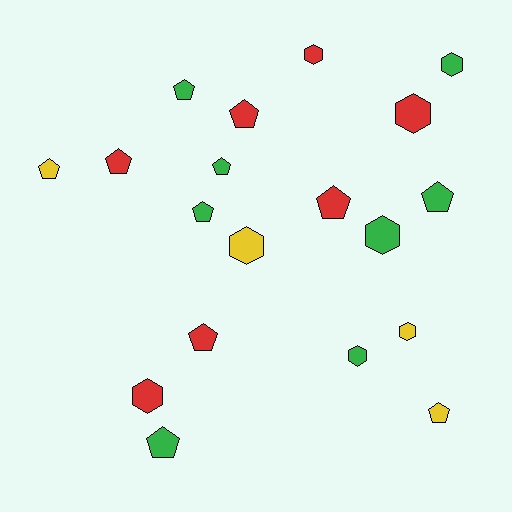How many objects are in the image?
There are 19 objects.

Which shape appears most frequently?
Pentagon, with 11 objects.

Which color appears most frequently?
Green, with 8 objects.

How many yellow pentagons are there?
There are 2 yellow pentagons.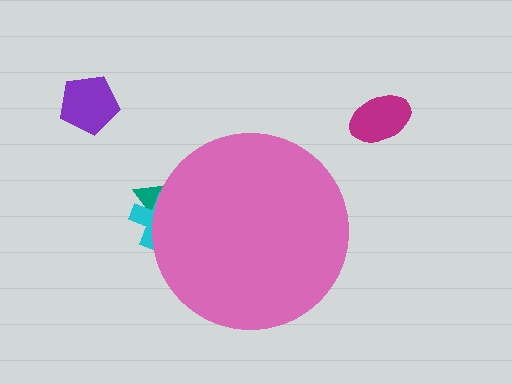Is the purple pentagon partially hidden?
No, the purple pentagon is fully visible.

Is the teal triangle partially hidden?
Yes, the teal triangle is partially hidden behind the pink circle.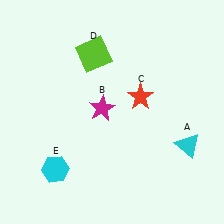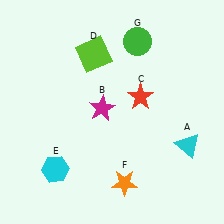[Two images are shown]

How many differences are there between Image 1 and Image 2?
There are 2 differences between the two images.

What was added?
An orange star (F), a green circle (G) were added in Image 2.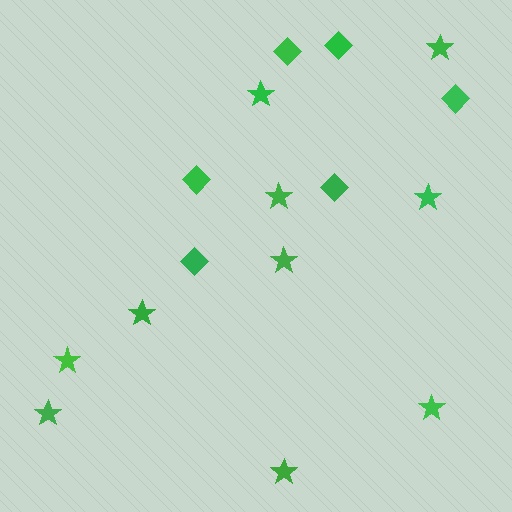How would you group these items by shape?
There are 2 groups: one group of diamonds (6) and one group of stars (10).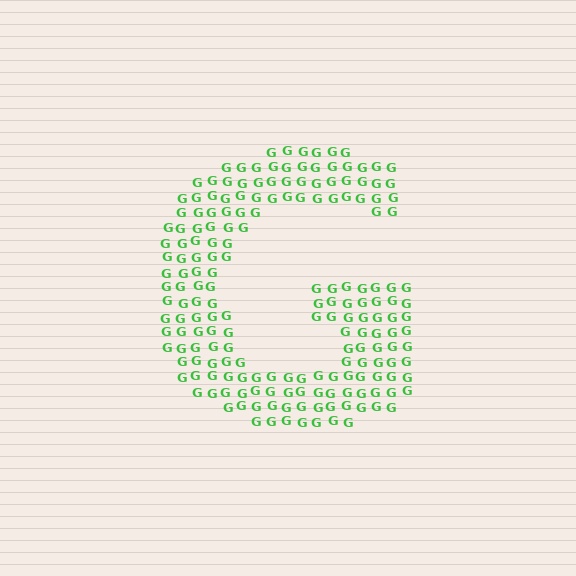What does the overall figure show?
The overall figure shows the letter G.